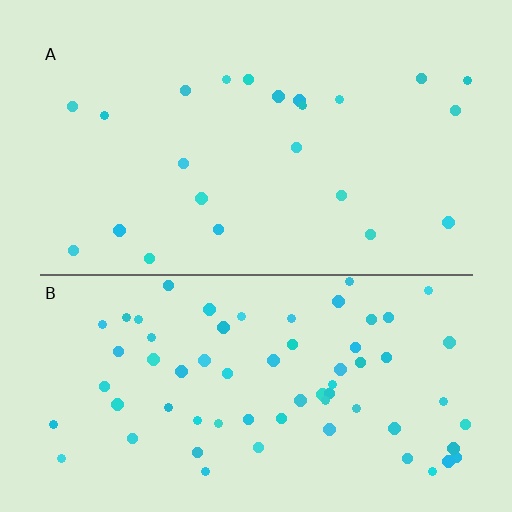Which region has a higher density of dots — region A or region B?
B (the bottom).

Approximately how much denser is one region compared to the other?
Approximately 2.9× — region B over region A.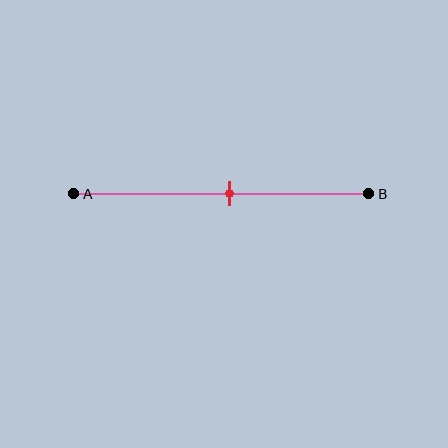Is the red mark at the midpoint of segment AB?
Yes, the mark is approximately at the midpoint.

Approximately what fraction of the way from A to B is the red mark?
The red mark is approximately 55% of the way from A to B.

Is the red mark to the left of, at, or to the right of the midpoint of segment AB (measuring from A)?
The red mark is approximately at the midpoint of segment AB.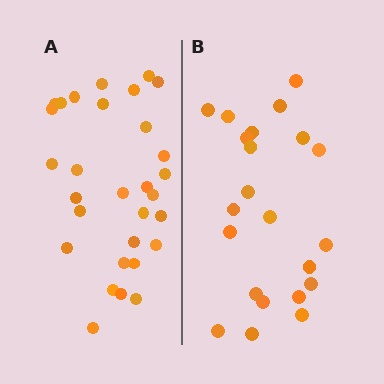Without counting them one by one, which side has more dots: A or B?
Region A (the left region) has more dots.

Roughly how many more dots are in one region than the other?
Region A has roughly 8 or so more dots than region B.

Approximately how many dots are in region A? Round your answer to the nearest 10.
About 30 dots.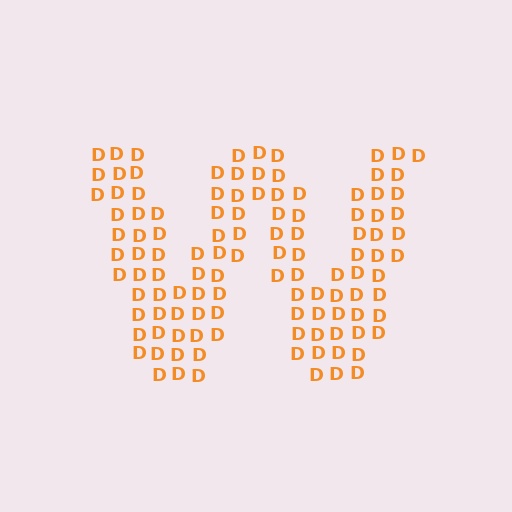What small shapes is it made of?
It is made of small letter D's.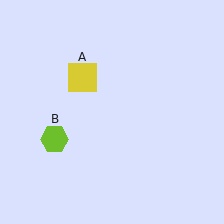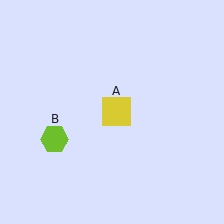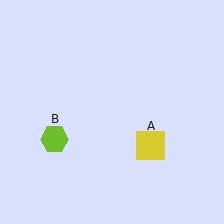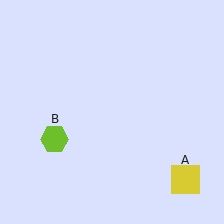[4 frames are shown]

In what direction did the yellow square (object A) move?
The yellow square (object A) moved down and to the right.